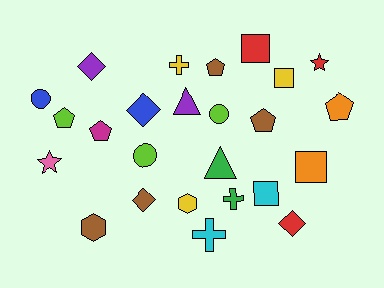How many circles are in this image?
There are 3 circles.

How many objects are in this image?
There are 25 objects.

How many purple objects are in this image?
There are 2 purple objects.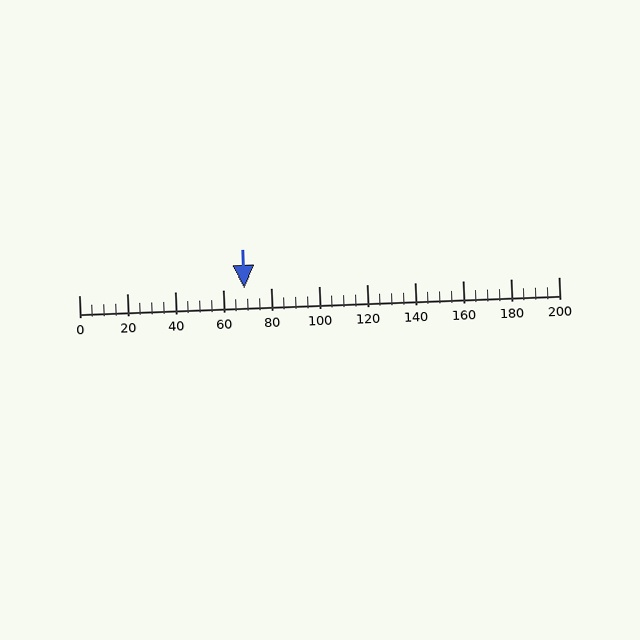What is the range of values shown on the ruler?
The ruler shows values from 0 to 200.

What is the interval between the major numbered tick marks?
The major tick marks are spaced 20 units apart.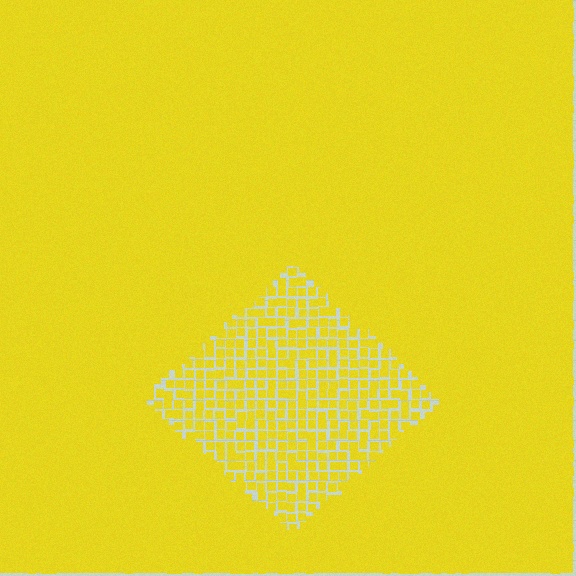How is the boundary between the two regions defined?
The boundary is defined by a change in element density (approximately 2.2x ratio). All elements are the same color, size, and shape.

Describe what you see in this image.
The image contains small yellow elements arranged at two different densities. A diamond-shaped region is visible where the elements are less densely packed than the surrounding area.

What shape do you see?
I see a diamond.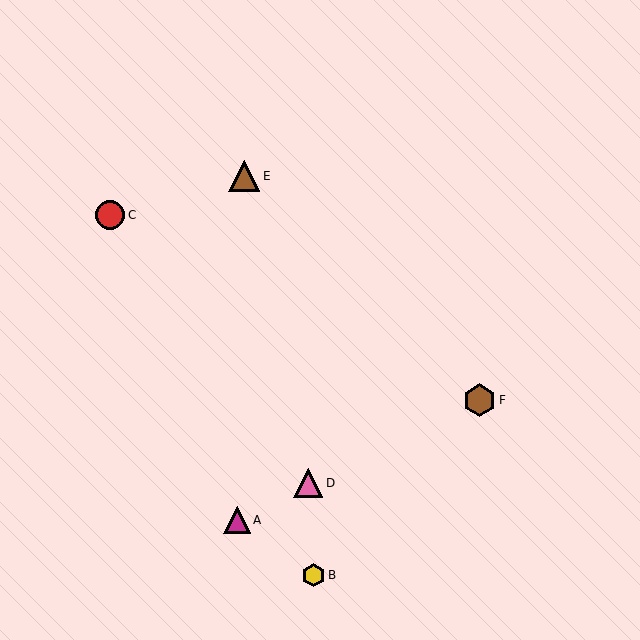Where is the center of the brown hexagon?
The center of the brown hexagon is at (480, 400).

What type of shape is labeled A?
Shape A is a magenta triangle.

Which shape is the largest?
The brown hexagon (labeled F) is the largest.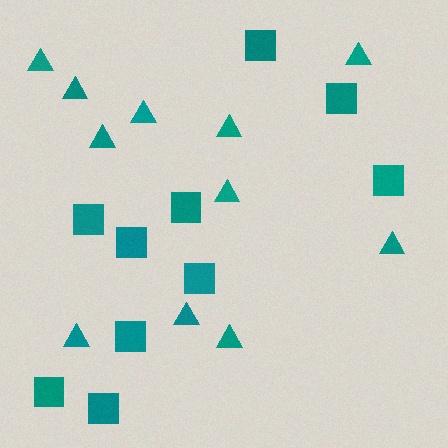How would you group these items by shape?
There are 2 groups: one group of triangles (11) and one group of squares (10).